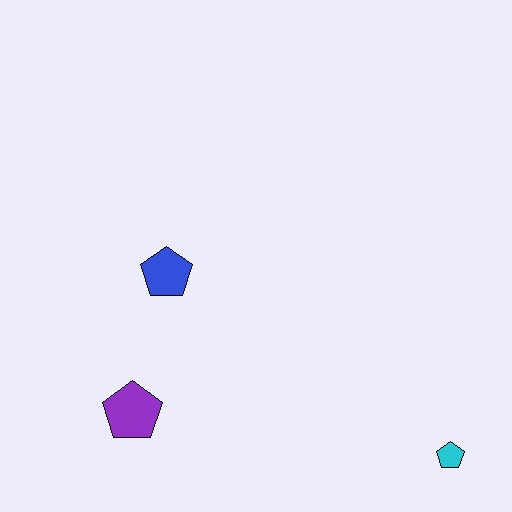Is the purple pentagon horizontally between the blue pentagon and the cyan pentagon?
No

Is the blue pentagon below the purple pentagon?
No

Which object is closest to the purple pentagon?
The blue pentagon is closest to the purple pentagon.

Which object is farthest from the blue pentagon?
The cyan pentagon is farthest from the blue pentagon.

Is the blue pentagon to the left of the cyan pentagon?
Yes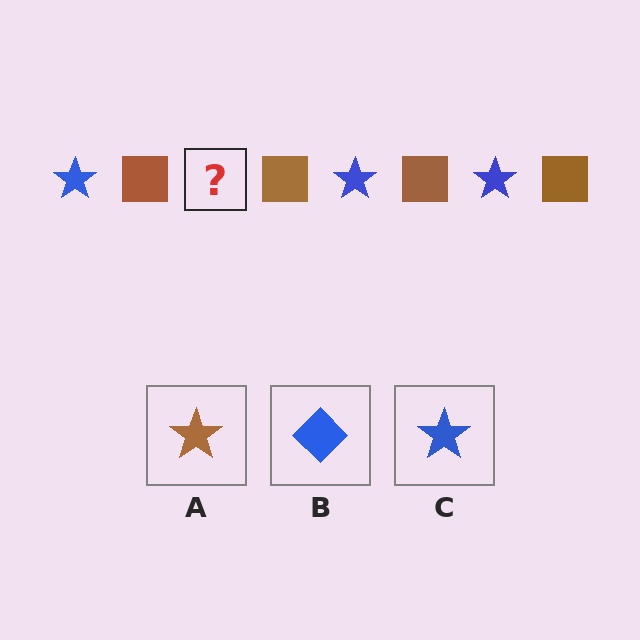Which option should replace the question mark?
Option C.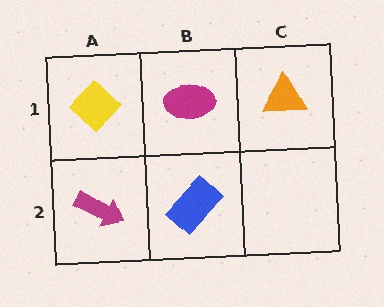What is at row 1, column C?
An orange triangle.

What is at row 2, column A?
A magenta arrow.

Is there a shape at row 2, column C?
No, that cell is empty.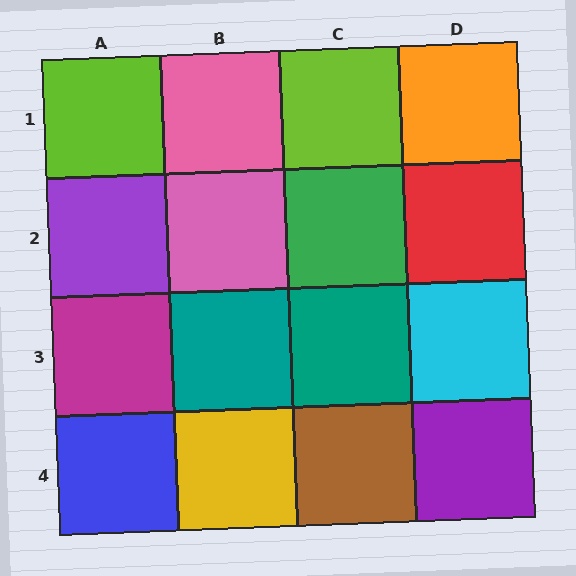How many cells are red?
1 cell is red.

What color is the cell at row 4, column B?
Yellow.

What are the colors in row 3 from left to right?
Magenta, teal, teal, cyan.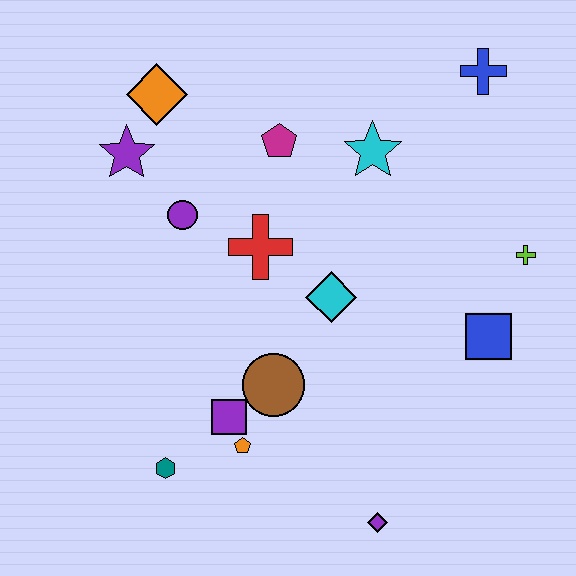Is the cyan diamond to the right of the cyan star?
No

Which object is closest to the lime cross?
The blue square is closest to the lime cross.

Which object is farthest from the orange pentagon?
The blue cross is farthest from the orange pentagon.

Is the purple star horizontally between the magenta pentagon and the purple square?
No